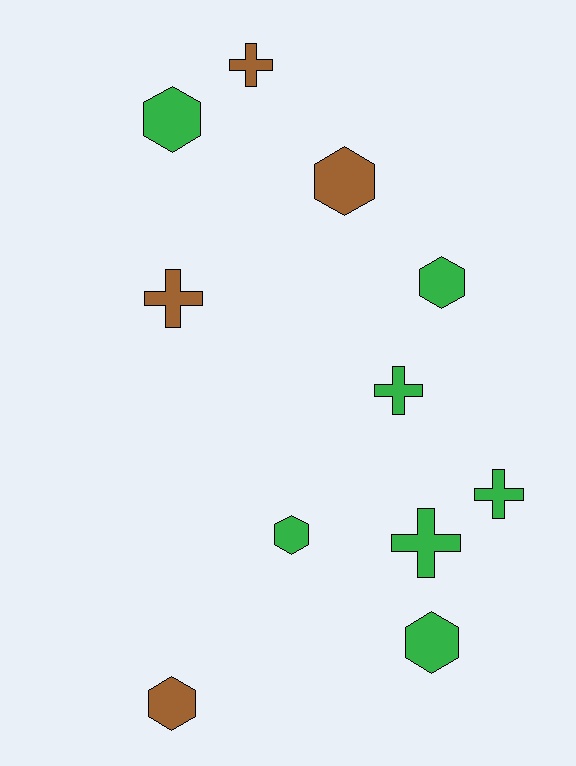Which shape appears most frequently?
Hexagon, with 6 objects.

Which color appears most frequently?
Green, with 7 objects.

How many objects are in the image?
There are 11 objects.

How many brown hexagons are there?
There are 2 brown hexagons.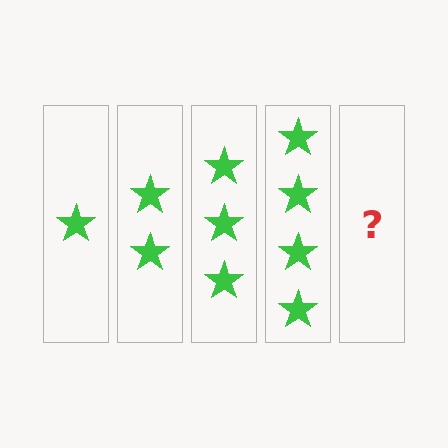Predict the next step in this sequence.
The next step is 5 stars.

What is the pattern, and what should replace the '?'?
The pattern is that each step adds one more star. The '?' should be 5 stars.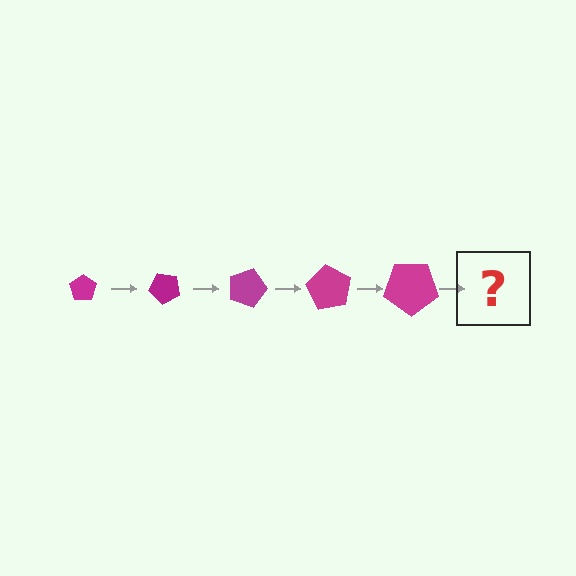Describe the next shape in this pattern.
It should be a pentagon, larger than the previous one and rotated 225 degrees from the start.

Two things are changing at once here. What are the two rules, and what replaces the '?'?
The two rules are that the pentagon grows larger each step and it rotates 45 degrees each step. The '?' should be a pentagon, larger than the previous one and rotated 225 degrees from the start.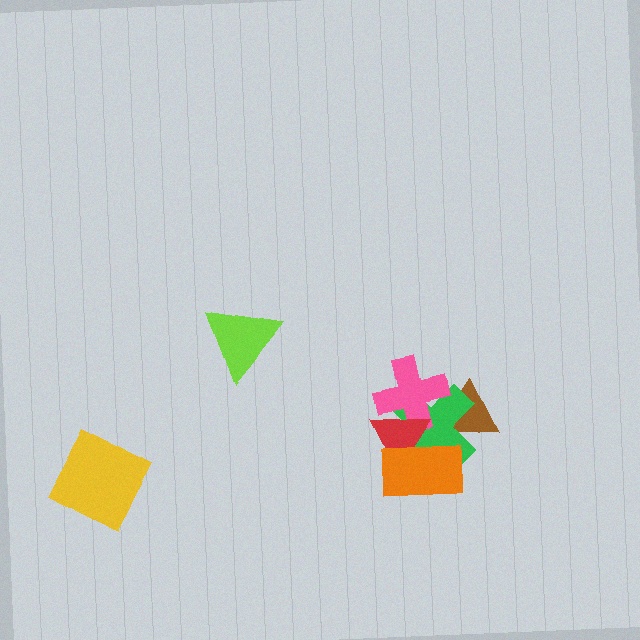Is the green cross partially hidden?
Yes, it is partially covered by another shape.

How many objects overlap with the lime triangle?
0 objects overlap with the lime triangle.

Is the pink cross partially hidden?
Yes, it is partially covered by another shape.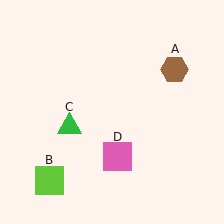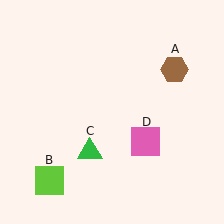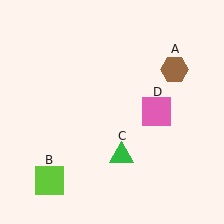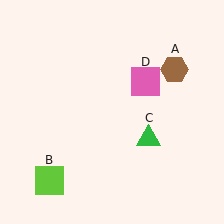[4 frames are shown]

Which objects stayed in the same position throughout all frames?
Brown hexagon (object A) and lime square (object B) remained stationary.